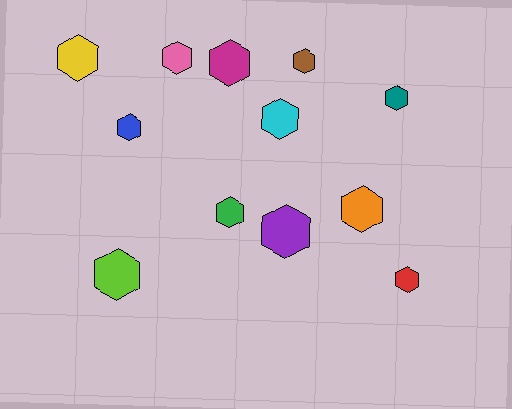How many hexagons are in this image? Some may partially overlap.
There are 12 hexagons.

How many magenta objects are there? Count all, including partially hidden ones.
There is 1 magenta object.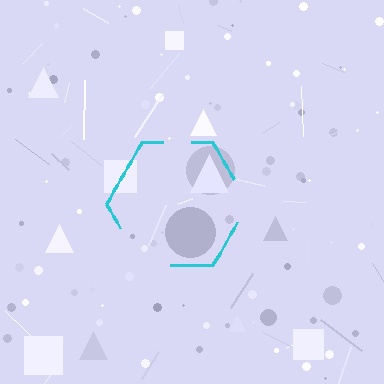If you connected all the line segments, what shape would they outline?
They would outline a hexagon.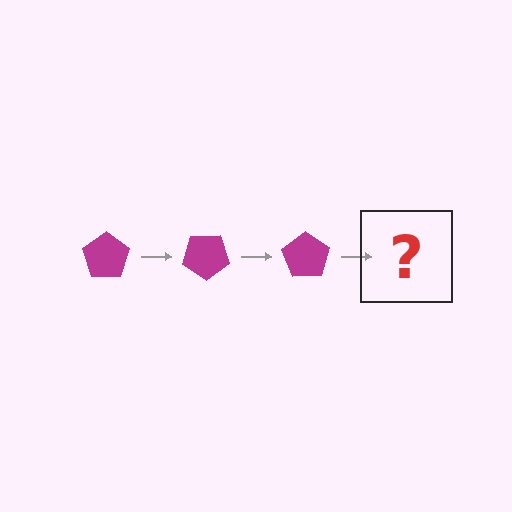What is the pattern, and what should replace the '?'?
The pattern is that the pentagon rotates 35 degrees each step. The '?' should be a magenta pentagon rotated 105 degrees.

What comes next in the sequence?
The next element should be a magenta pentagon rotated 105 degrees.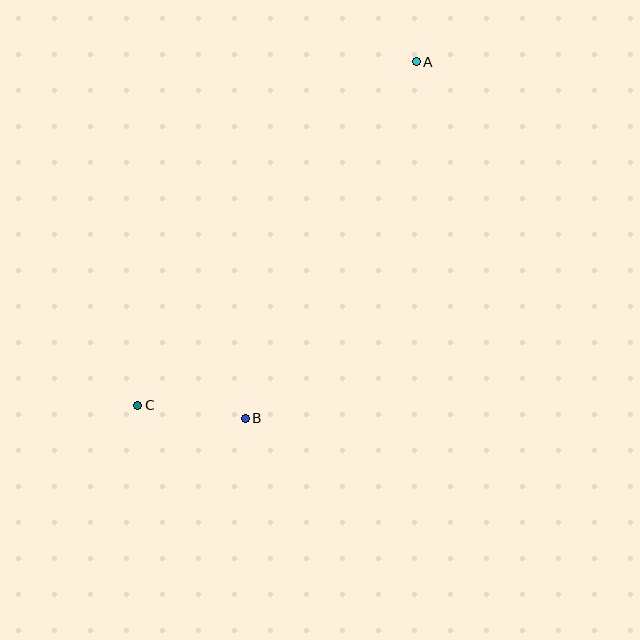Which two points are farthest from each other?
Points A and C are farthest from each other.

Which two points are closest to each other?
Points B and C are closest to each other.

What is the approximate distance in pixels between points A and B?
The distance between A and B is approximately 396 pixels.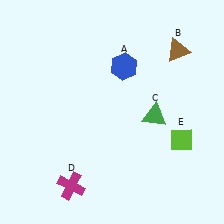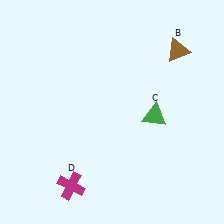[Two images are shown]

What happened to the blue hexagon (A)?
The blue hexagon (A) was removed in Image 2. It was in the top-right area of Image 1.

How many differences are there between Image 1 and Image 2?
There are 2 differences between the two images.